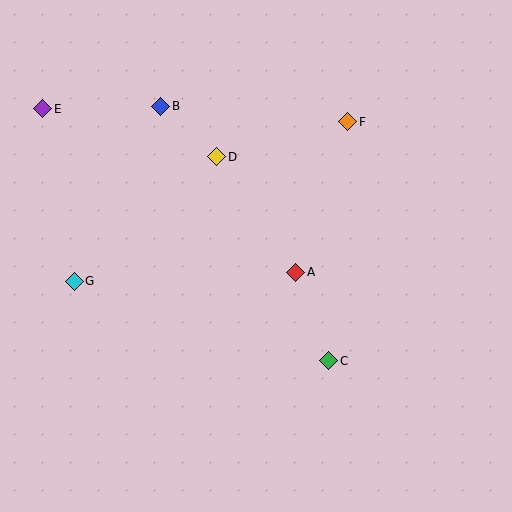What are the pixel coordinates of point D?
Point D is at (217, 157).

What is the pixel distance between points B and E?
The distance between B and E is 118 pixels.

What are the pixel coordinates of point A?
Point A is at (296, 272).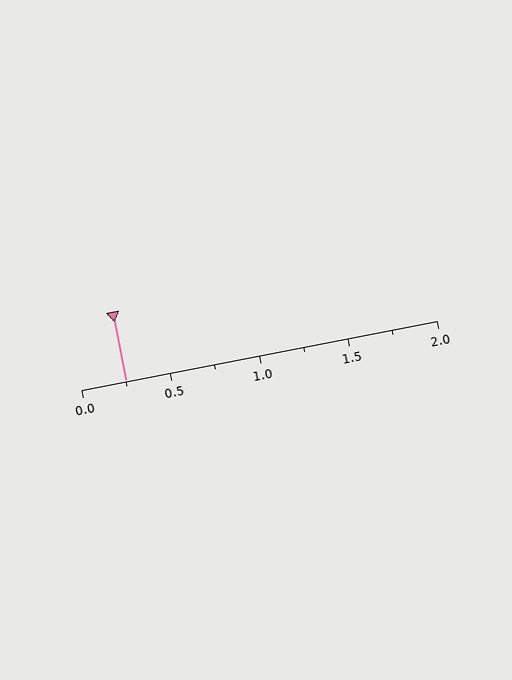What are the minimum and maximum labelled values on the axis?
The axis runs from 0.0 to 2.0.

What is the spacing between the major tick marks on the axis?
The major ticks are spaced 0.5 apart.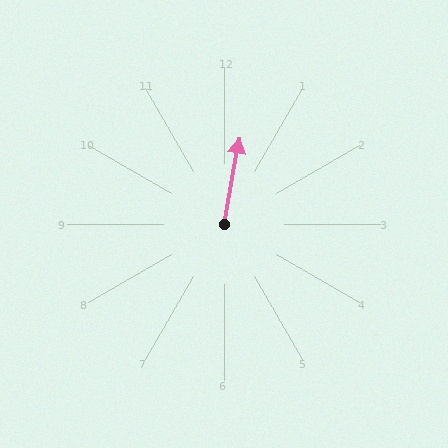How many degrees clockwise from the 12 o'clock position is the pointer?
Approximately 10 degrees.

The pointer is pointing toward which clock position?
Roughly 12 o'clock.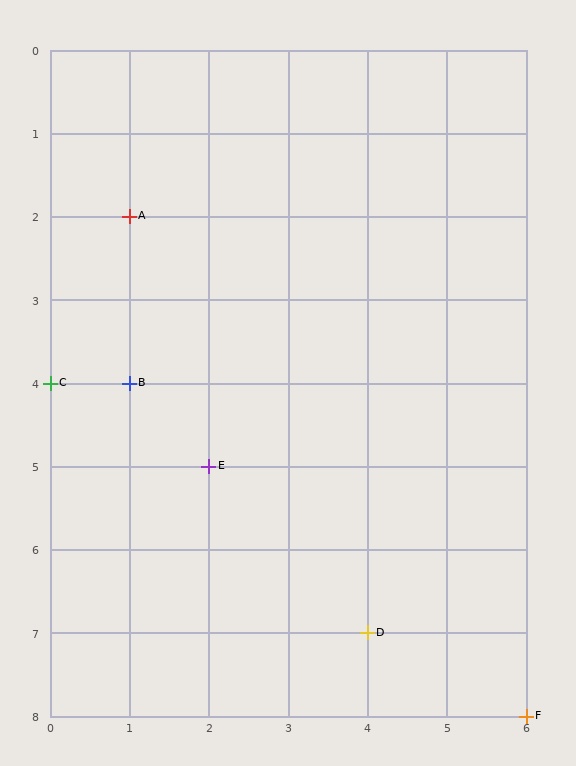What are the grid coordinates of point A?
Point A is at grid coordinates (1, 2).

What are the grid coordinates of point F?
Point F is at grid coordinates (6, 8).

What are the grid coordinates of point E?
Point E is at grid coordinates (2, 5).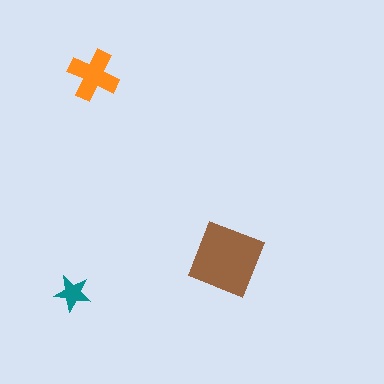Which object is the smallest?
The teal star.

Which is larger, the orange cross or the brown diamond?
The brown diamond.